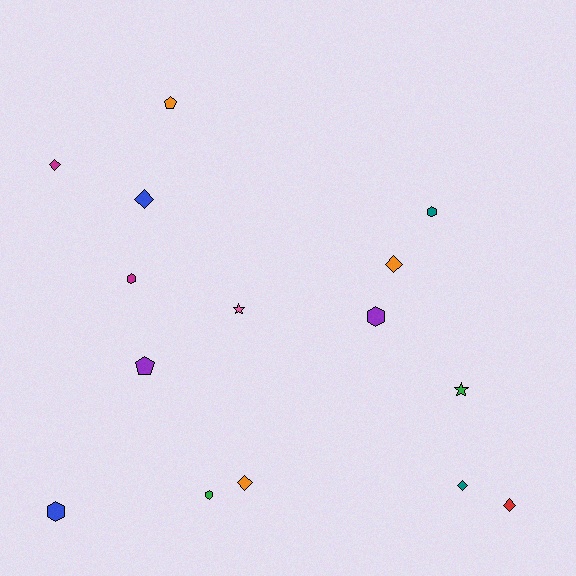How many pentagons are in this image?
There are 2 pentagons.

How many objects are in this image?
There are 15 objects.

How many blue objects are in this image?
There are 2 blue objects.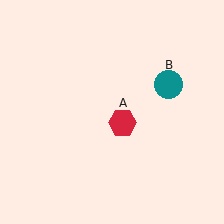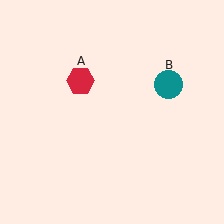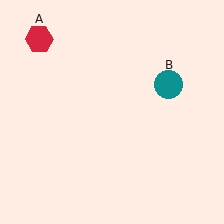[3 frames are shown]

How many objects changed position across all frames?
1 object changed position: red hexagon (object A).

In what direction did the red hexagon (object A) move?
The red hexagon (object A) moved up and to the left.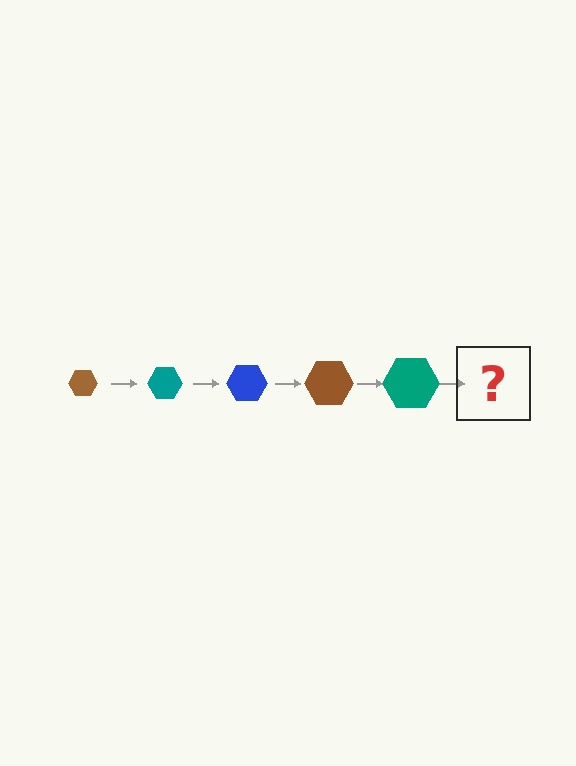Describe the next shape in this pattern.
It should be a blue hexagon, larger than the previous one.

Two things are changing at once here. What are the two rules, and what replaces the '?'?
The two rules are that the hexagon grows larger each step and the color cycles through brown, teal, and blue. The '?' should be a blue hexagon, larger than the previous one.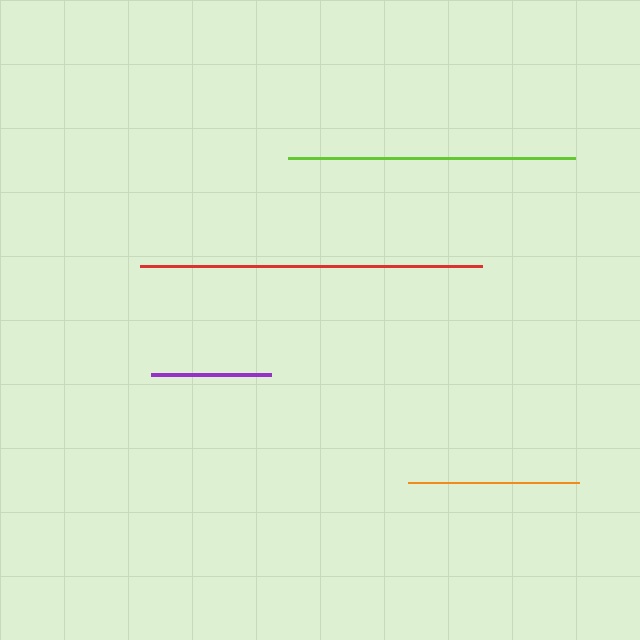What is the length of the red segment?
The red segment is approximately 343 pixels long.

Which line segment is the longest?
The red line is the longest at approximately 343 pixels.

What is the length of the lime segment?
The lime segment is approximately 287 pixels long.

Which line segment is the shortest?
The purple line is the shortest at approximately 120 pixels.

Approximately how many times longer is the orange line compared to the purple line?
The orange line is approximately 1.4 times the length of the purple line.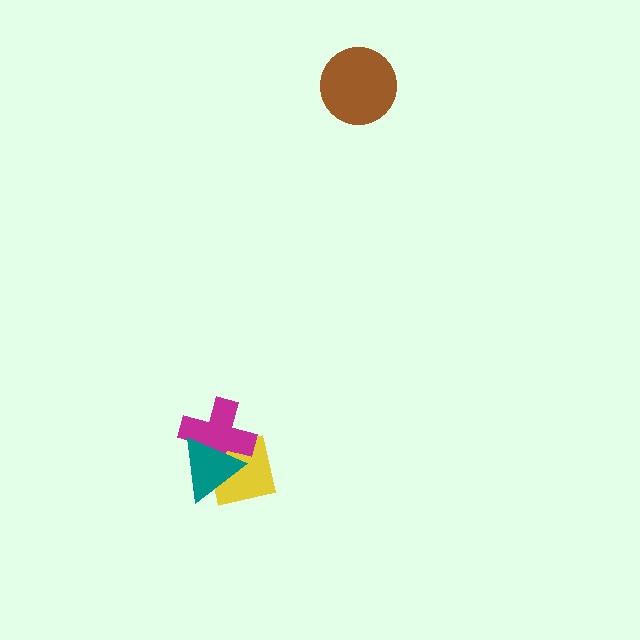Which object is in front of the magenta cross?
The teal triangle is in front of the magenta cross.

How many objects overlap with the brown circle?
0 objects overlap with the brown circle.